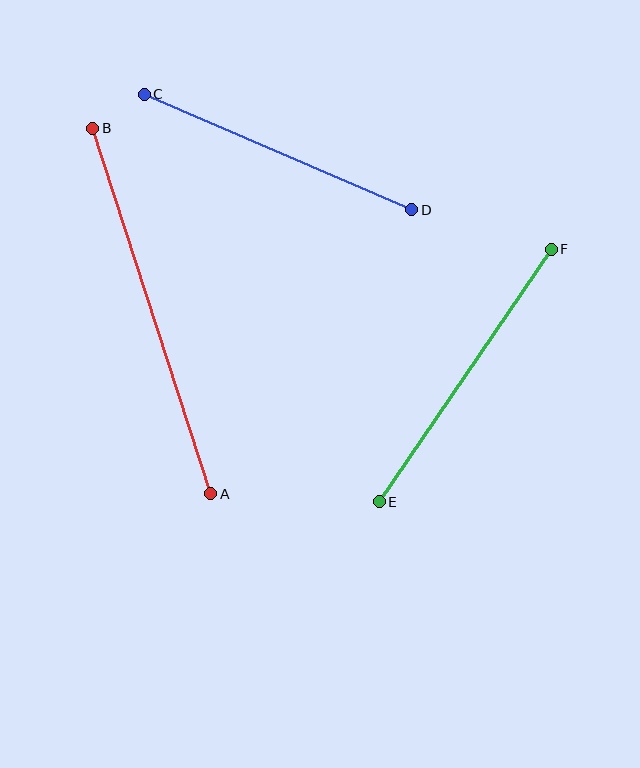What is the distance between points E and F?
The distance is approximately 306 pixels.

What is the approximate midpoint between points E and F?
The midpoint is at approximately (465, 375) pixels.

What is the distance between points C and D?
The distance is approximately 292 pixels.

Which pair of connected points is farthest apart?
Points A and B are farthest apart.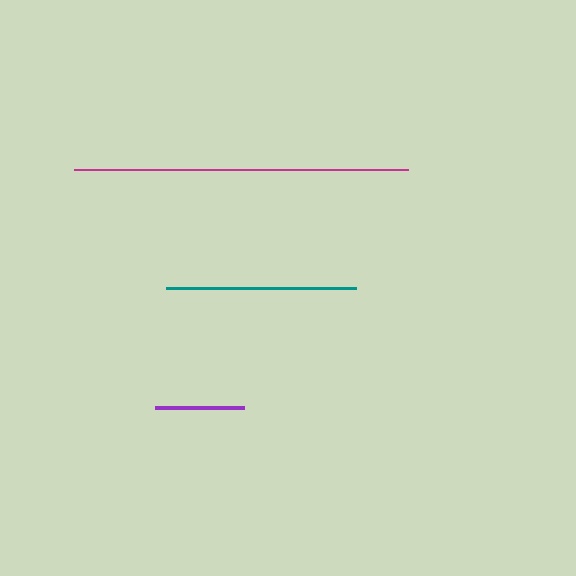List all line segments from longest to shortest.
From longest to shortest: magenta, teal, purple.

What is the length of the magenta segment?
The magenta segment is approximately 334 pixels long.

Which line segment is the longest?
The magenta line is the longest at approximately 334 pixels.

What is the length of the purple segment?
The purple segment is approximately 88 pixels long.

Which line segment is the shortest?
The purple line is the shortest at approximately 88 pixels.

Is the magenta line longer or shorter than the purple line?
The magenta line is longer than the purple line.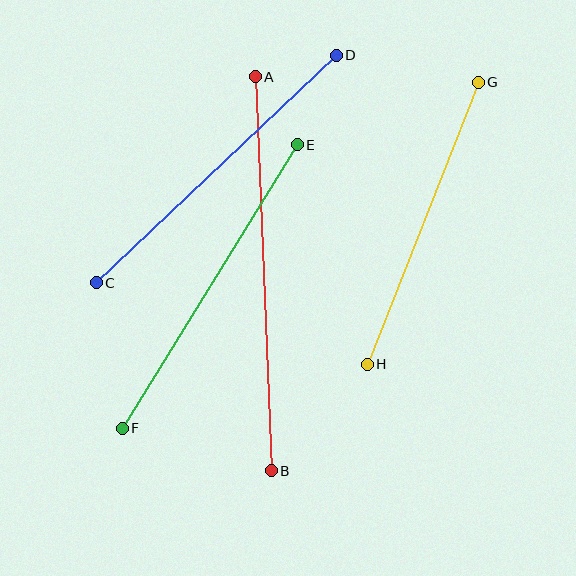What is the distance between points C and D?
The distance is approximately 331 pixels.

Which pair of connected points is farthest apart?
Points A and B are farthest apart.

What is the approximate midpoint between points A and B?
The midpoint is at approximately (263, 274) pixels.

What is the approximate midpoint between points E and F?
The midpoint is at approximately (210, 287) pixels.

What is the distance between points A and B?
The distance is approximately 395 pixels.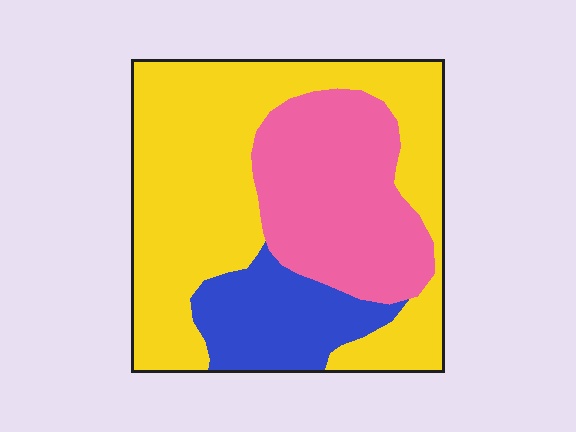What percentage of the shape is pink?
Pink takes up between a quarter and a half of the shape.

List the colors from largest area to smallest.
From largest to smallest: yellow, pink, blue.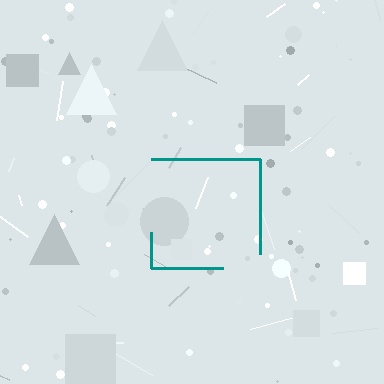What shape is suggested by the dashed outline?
The dashed outline suggests a square.